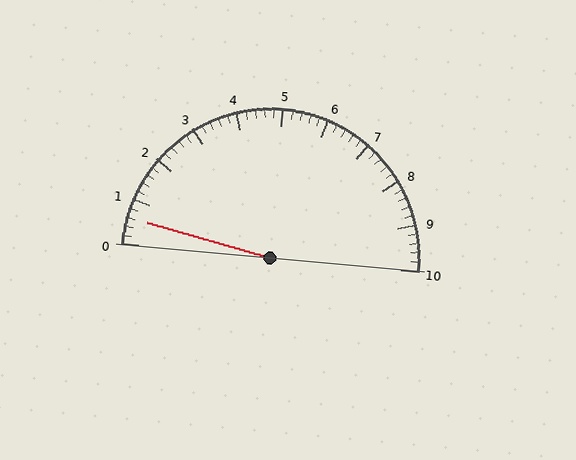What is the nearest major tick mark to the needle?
The nearest major tick mark is 1.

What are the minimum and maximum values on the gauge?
The gauge ranges from 0 to 10.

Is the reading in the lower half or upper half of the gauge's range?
The reading is in the lower half of the range (0 to 10).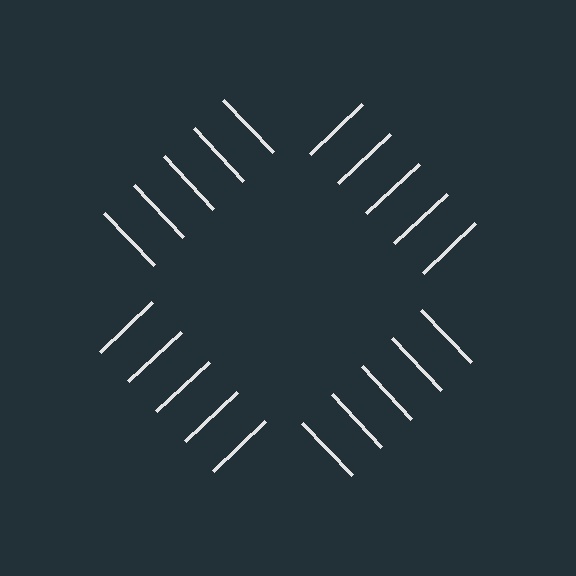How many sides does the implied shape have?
4 sides — the line-ends trace a square.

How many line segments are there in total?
20 — 5 along each of the 4 edges.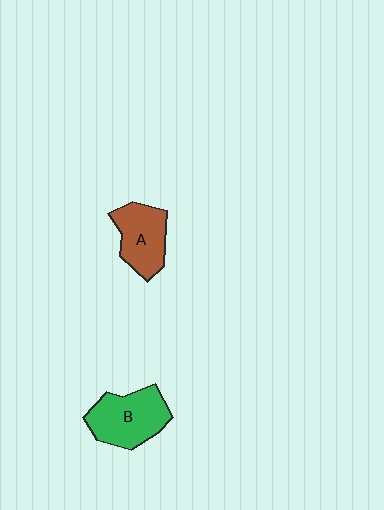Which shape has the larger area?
Shape B (green).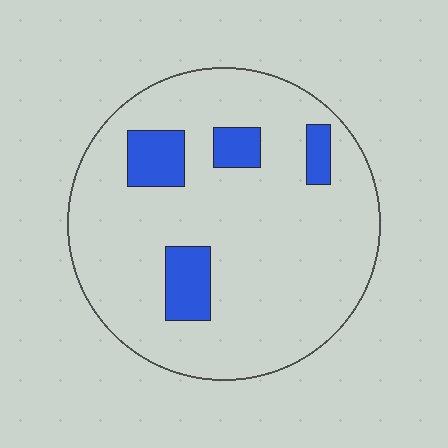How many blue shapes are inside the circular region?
4.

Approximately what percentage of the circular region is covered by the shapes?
Approximately 15%.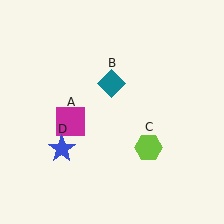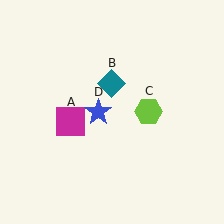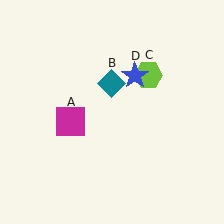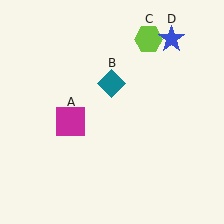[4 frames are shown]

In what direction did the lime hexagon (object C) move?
The lime hexagon (object C) moved up.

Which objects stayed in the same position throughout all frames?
Magenta square (object A) and teal diamond (object B) remained stationary.